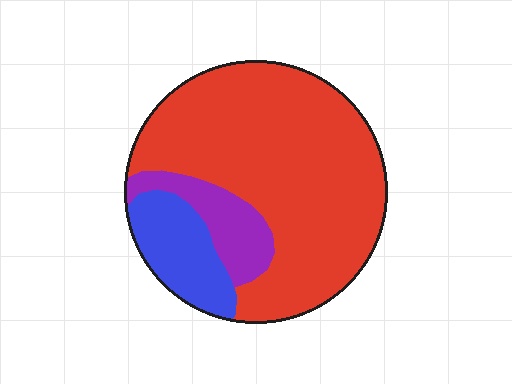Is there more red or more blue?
Red.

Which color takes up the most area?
Red, at roughly 70%.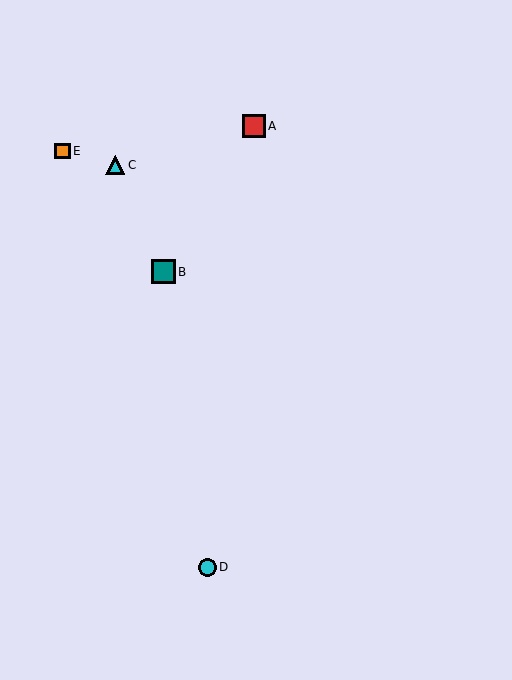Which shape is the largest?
The teal square (labeled B) is the largest.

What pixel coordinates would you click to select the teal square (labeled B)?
Click at (163, 272) to select the teal square B.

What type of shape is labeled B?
Shape B is a teal square.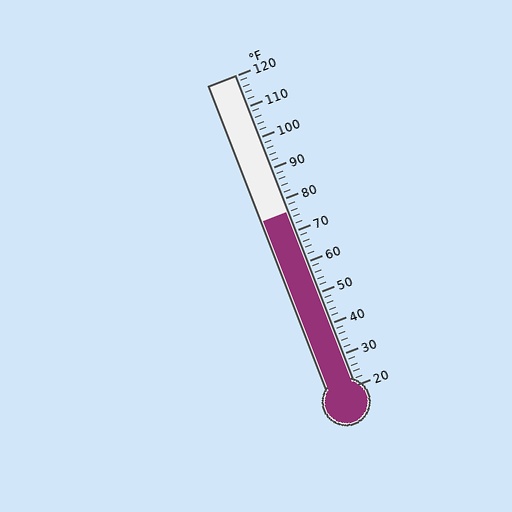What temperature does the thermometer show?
The thermometer shows approximately 76°F.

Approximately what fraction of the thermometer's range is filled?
The thermometer is filled to approximately 55% of its range.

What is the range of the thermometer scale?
The thermometer scale ranges from 20°F to 120°F.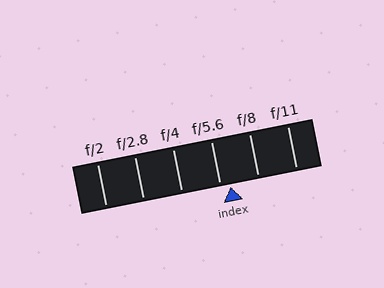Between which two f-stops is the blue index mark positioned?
The index mark is between f/5.6 and f/8.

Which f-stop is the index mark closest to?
The index mark is closest to f/5.6.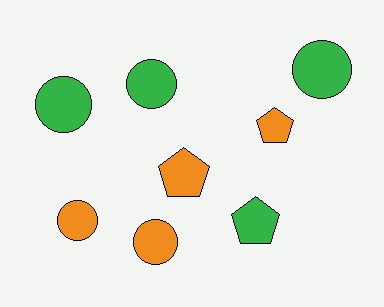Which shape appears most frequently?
Circle, with 5 objects.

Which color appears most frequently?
Orange, with 4 objects.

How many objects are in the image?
There are 8 objects.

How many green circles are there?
There are 3 green circles.